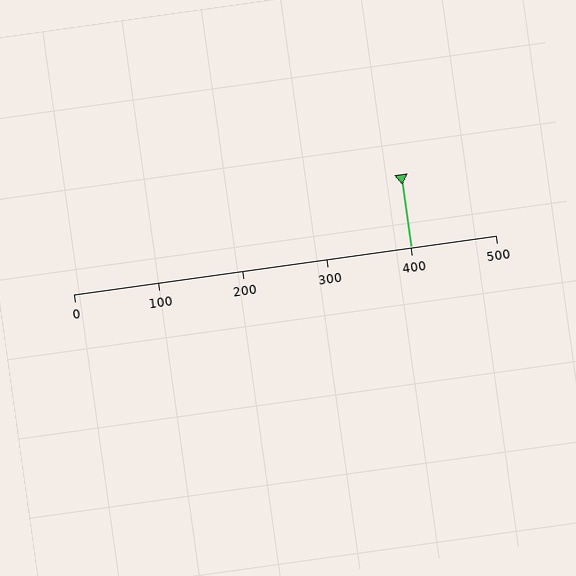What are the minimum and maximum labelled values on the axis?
The axis runs from 0 to 500.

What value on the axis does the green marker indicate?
The marker indicates approximately 400.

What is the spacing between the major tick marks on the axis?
The major ticks are spaced 100 apart.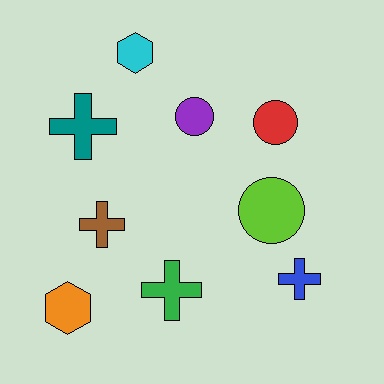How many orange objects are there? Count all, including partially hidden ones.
There is 1 orange object.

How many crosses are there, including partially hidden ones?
There are 4 crosses.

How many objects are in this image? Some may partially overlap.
There are 9 objects.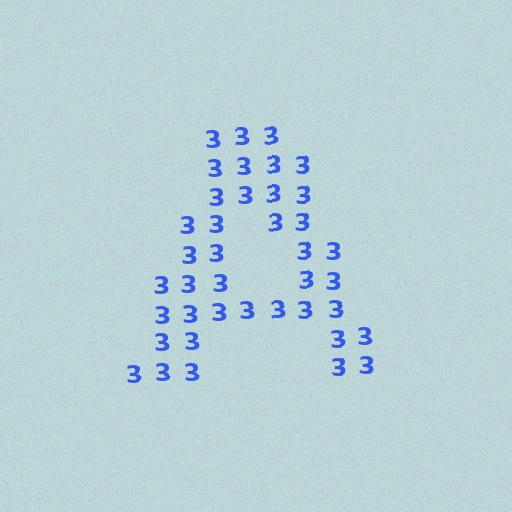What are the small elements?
The small elements are digit 3's.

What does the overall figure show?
The overall figure shows the letter A.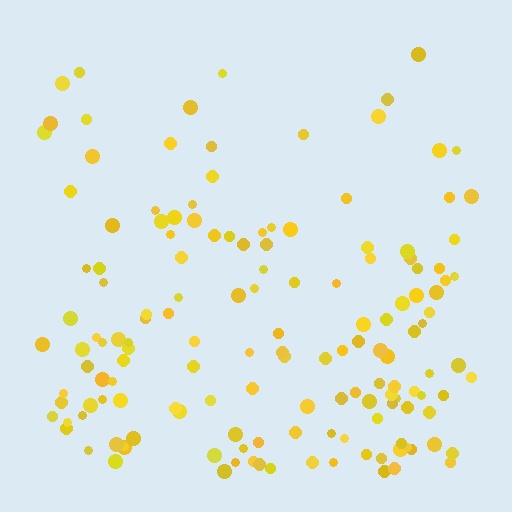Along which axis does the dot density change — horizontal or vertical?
Vertical.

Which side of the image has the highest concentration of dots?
The bottom.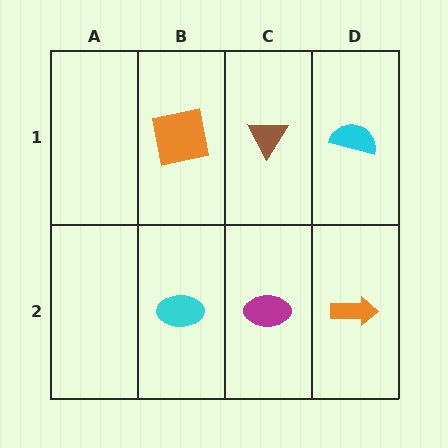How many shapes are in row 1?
3 shapes.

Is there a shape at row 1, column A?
No, that cell is empty.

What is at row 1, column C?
A brown triangle.